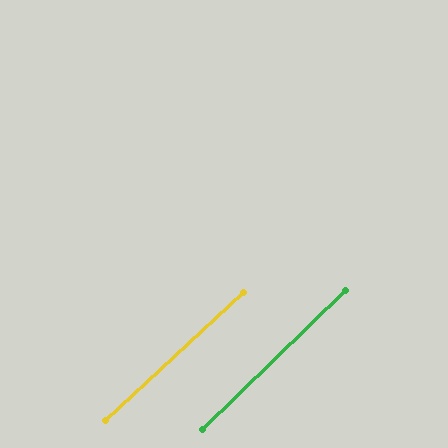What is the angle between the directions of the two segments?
Approximately 1 degree.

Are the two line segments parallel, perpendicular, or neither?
Parallel — their directions differ by only 1.4°.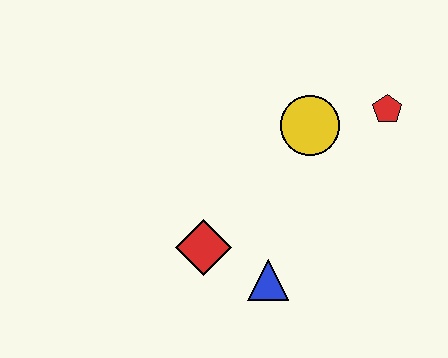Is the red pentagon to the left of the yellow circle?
No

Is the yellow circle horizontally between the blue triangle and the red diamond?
No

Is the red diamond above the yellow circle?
No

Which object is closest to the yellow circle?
The red pentagon is closest to the yellow circle.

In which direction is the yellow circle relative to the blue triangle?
The yellow circle is above the blue triangle.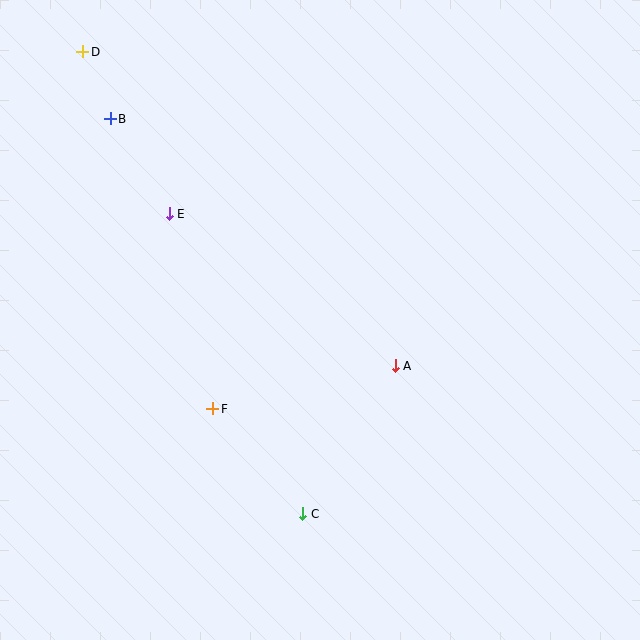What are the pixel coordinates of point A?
Point A is at (395, 366).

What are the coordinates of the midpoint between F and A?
The midpoint between F and A is at (304, 387).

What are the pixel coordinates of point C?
Point C is at (303, 514).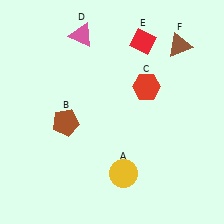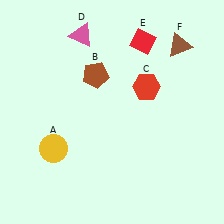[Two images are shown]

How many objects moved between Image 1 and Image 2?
2 objects moved between the two images.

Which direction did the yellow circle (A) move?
The yellow circle (A) moved left.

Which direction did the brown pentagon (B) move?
The brown pentagon (B) moved up.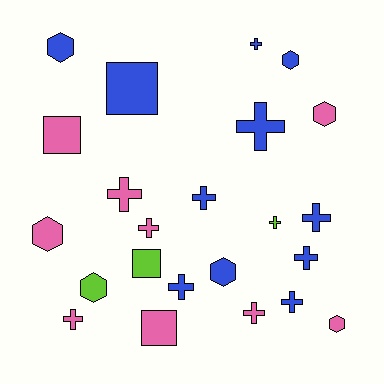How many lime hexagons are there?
There is 1 lime hexagon.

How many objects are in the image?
There are 23 objects.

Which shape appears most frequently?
Cross, with 12 objects.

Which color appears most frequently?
Blue, with 11 objects.